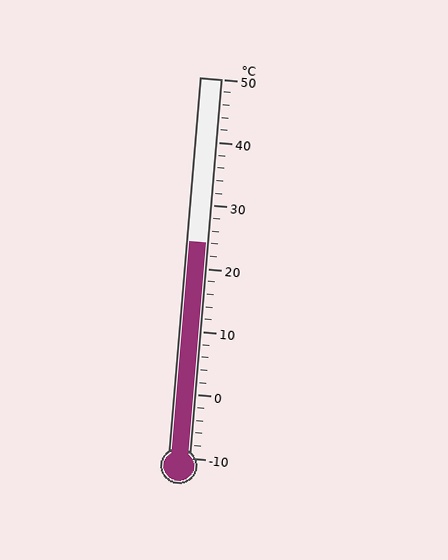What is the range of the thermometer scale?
The thermometer scale ranges from -10°C to 50°C.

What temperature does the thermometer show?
The thermometer shows approximately 24°C.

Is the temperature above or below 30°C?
The temperature is below 30°C.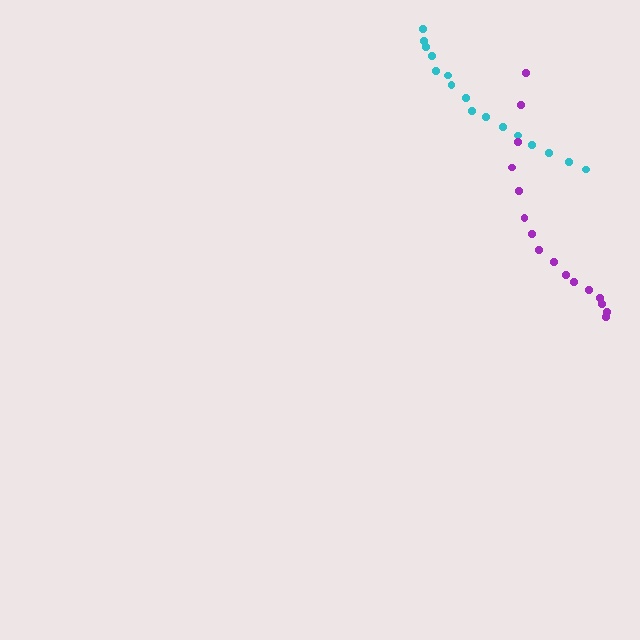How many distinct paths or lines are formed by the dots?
There are 2 distinct paths.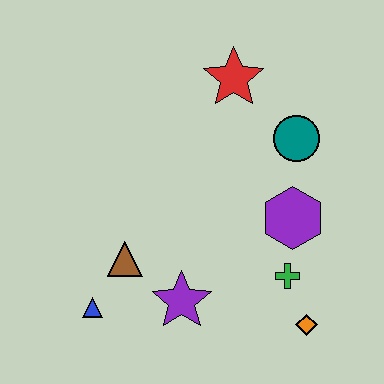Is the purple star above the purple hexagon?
No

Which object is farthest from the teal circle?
The blue triangle is farthest from the teal circle.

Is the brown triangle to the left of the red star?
Yes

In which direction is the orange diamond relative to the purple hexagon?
The orange diamond is below the purple hexagon.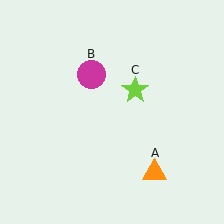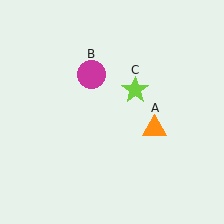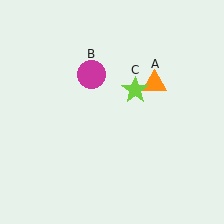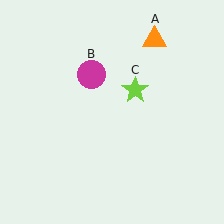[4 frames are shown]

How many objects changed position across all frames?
1 object changed position: orange triangle (object A).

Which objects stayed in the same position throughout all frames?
Magenta circle (object B) and lime star (object C) remained stationary.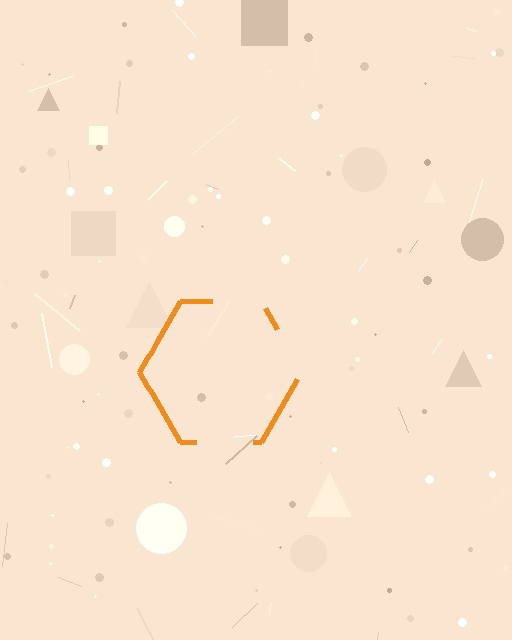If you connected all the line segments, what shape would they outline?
They would outline a hexagon.